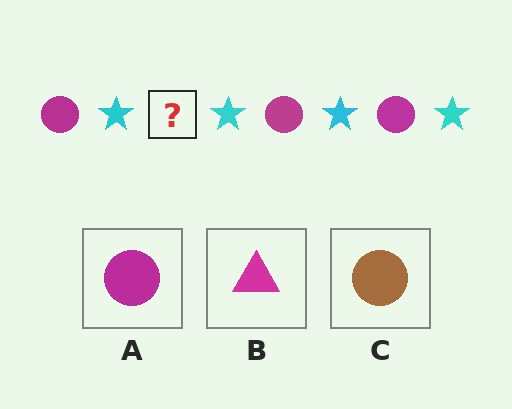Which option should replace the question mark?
Option A.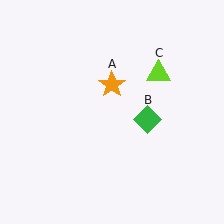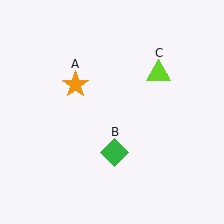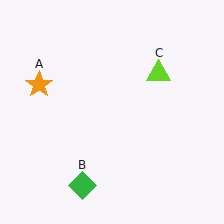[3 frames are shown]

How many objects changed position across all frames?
2 objects changed position: orange star (object A), green diamond (object B).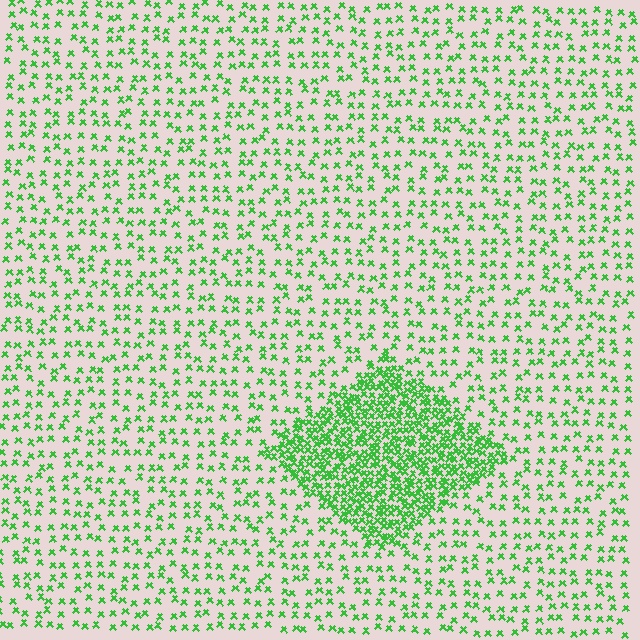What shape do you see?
I see a diamond.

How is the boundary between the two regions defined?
The boundary is defined by a change in element density (approximately 3.0x ratio). All elements are the same color, size, and shape.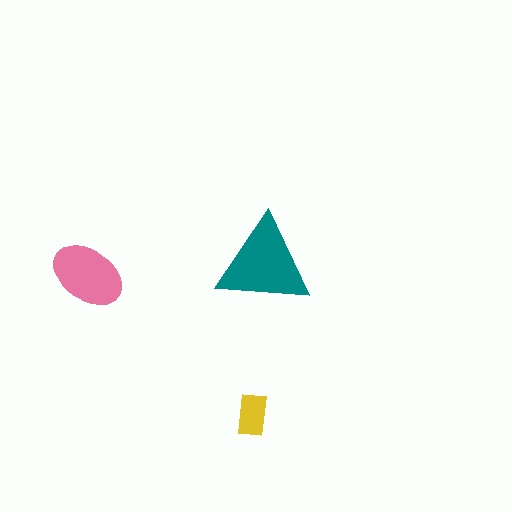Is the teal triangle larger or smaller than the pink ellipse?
Larger.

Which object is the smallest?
The yellow rectangle.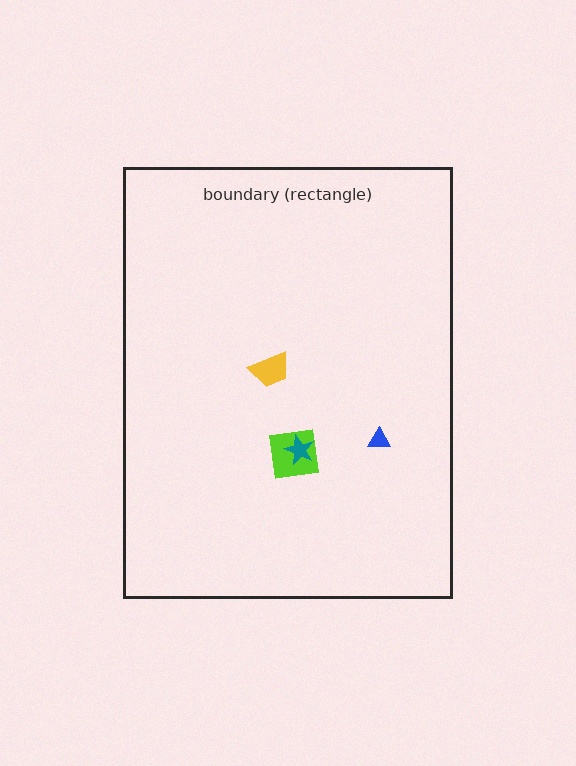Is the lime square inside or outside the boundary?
Inside.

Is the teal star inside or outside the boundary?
Inside.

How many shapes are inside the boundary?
4 inside, 0 outside.